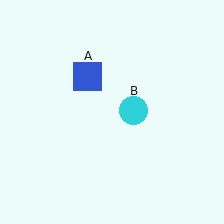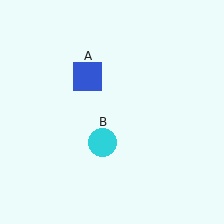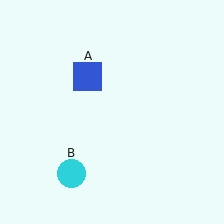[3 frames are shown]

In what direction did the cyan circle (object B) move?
The cyan circle (object B) moved down and to the left.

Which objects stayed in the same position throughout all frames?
Blue square (object A) remained stationary.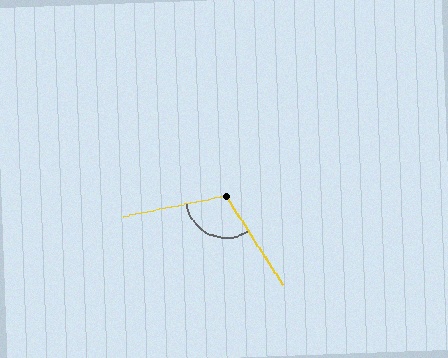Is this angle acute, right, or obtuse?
It is obtuse.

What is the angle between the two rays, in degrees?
Approximately 111 degrees.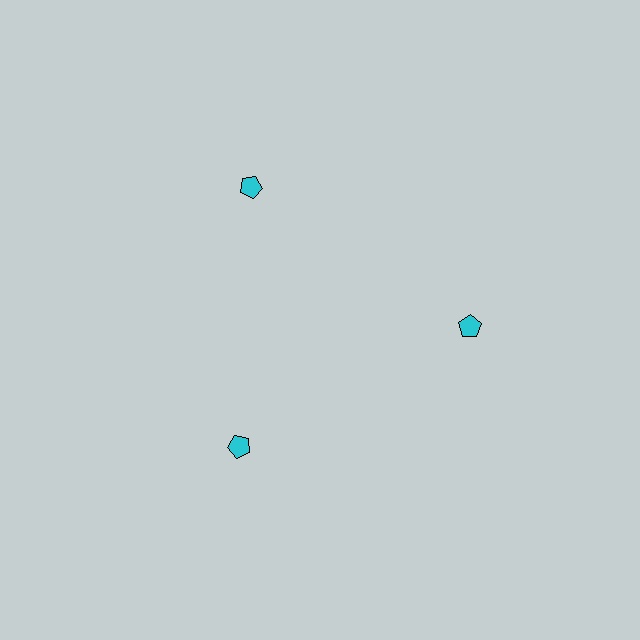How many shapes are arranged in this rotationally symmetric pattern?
There are 3 shapes, arranged in 3 groups of 1.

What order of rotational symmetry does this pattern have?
This pattern has 3-fold rotational symmetry.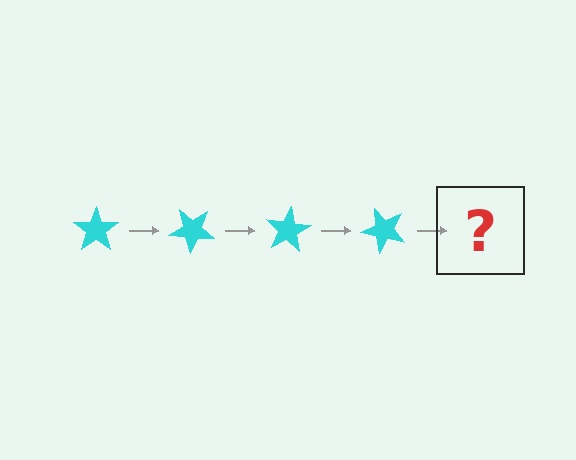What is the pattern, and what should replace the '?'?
The pattern is that the star rotates 40 degrees each step. The '?' should be a cyan star rotated 160 degrees.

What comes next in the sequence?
The next element should be a cyan star rotated 160 degrees.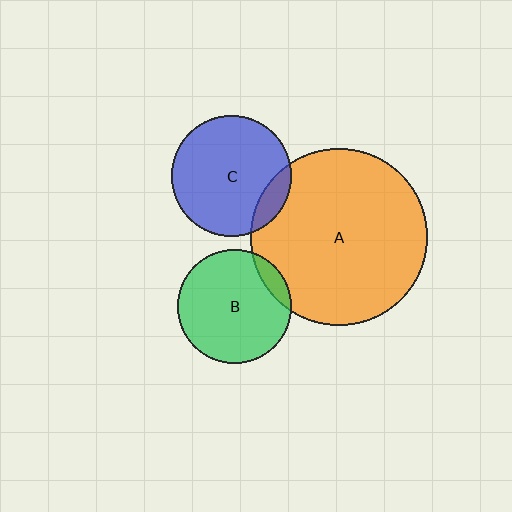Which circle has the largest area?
Circle A (orange).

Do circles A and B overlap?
Yes.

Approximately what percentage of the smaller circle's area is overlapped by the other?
Approximately 10%.